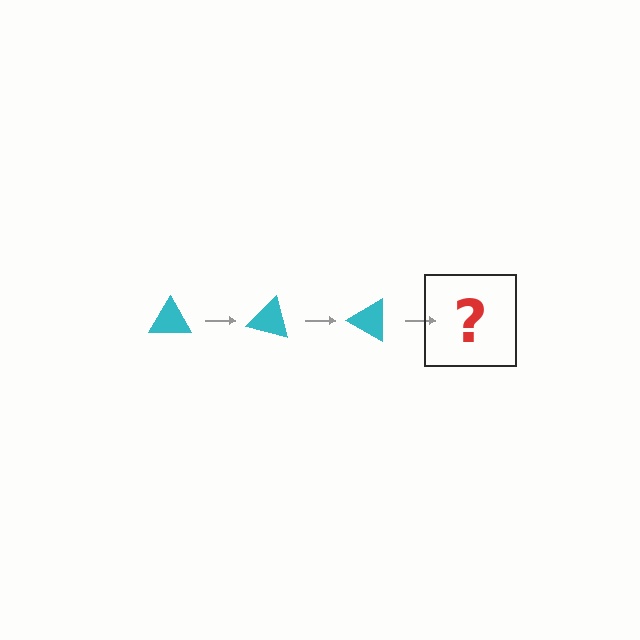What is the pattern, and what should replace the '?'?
The pattern is that the triangle rotates 15 degrees each step. The '?' should be a cyan triangle rotated 45 degrees.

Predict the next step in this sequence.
The next step is a cyan triangle rotated 45 degrees.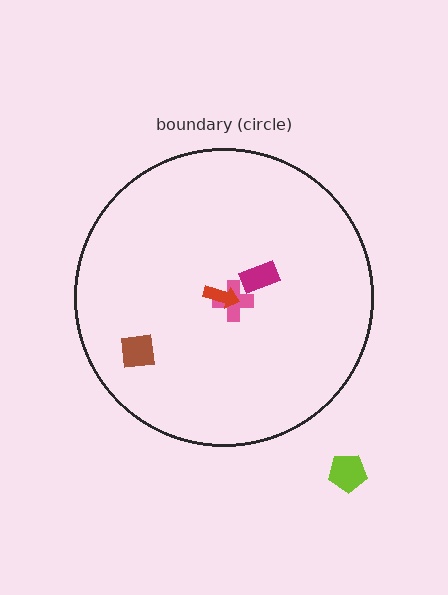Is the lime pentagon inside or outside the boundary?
Outside.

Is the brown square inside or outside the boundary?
Inside.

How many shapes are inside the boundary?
4 inside, 1 outside.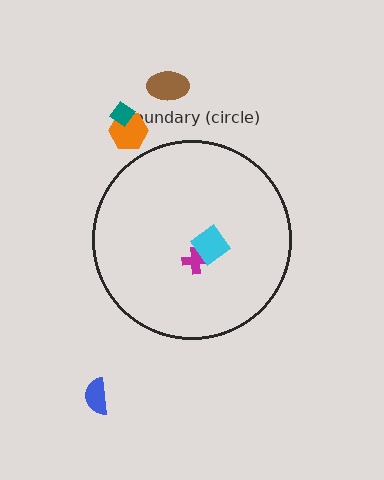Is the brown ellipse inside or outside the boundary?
Outside.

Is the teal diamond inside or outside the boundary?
Outside.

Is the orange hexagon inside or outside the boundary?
Outside.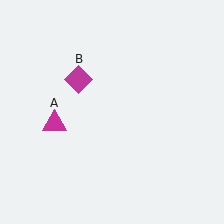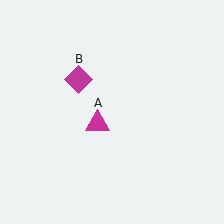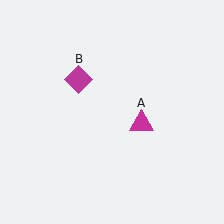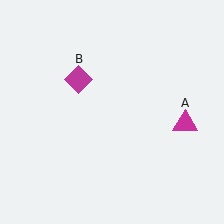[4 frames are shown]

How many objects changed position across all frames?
1 object changed position: magenta triangle (object A).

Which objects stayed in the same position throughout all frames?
Magenta diamond (object B) remained stationary.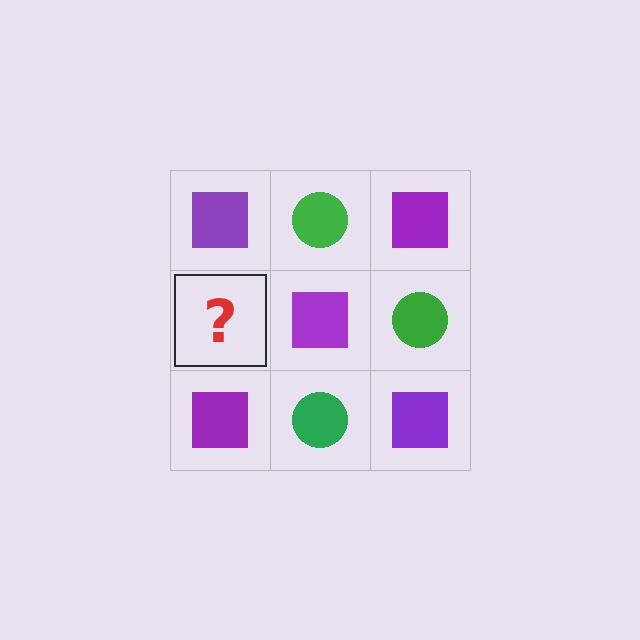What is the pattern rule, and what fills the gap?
The rule is that it alternates purple square and green circle in a checkerboard pattern. The gap should be filled with a green circle.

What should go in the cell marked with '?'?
The missing cell should contain a green circle.